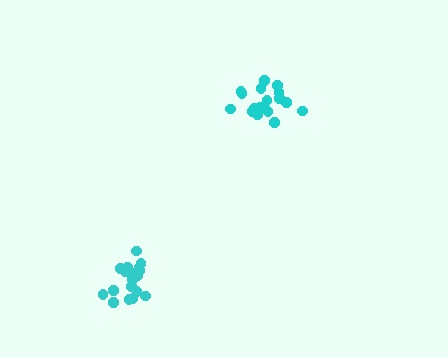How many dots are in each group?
Group 1: 19 dots, Group 2: 17 dots (36 total).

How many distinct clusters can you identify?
There are 2 distinct clusters.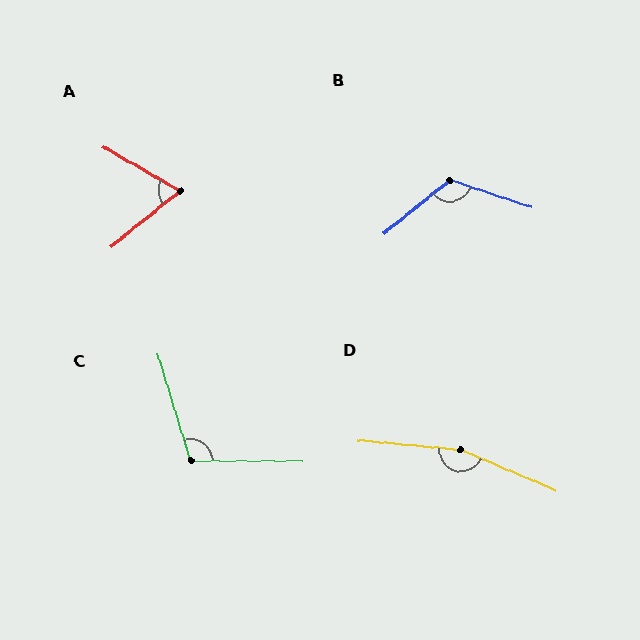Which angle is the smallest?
A, at approximately 68 degrees.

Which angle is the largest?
D, at approximately 162 degrees.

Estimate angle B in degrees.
Approximately 122 degrees.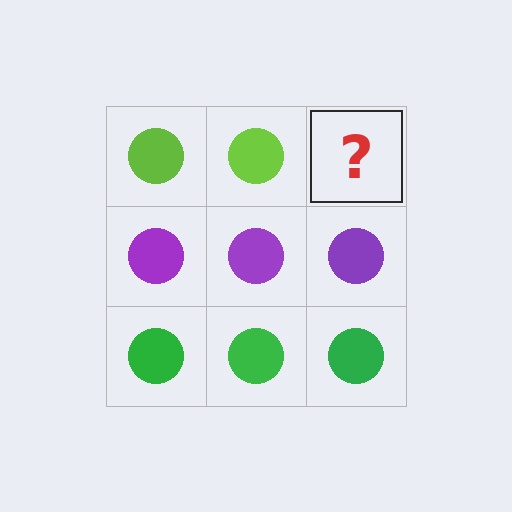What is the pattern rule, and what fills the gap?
The rule is that each row has a consistent color. The gap should be filled with a lime circle.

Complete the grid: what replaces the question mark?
The question mark should be replaced with a lime circle.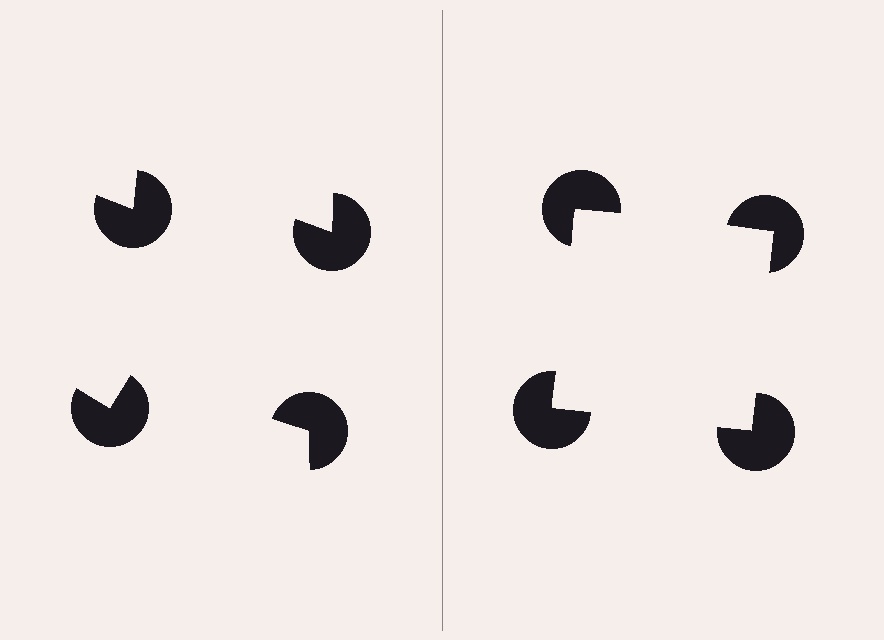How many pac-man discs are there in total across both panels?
8 — 4 on each side.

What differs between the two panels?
The pac-man discs are positioned identically on both sides; only the wedge orientations differ. On the right they align to a square; on the left they are misaligned.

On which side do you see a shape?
An illusory square appears on the right side. On the left side the wedge cuts are rotated, so no coherent shape forms.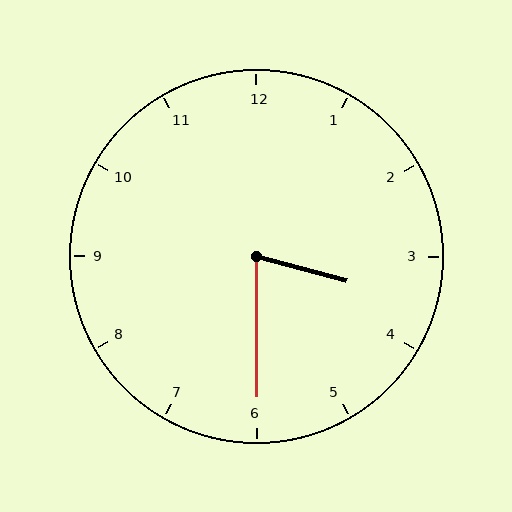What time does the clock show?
3:30.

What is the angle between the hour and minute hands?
Approximately 75 degrees.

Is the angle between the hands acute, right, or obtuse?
It is acute.